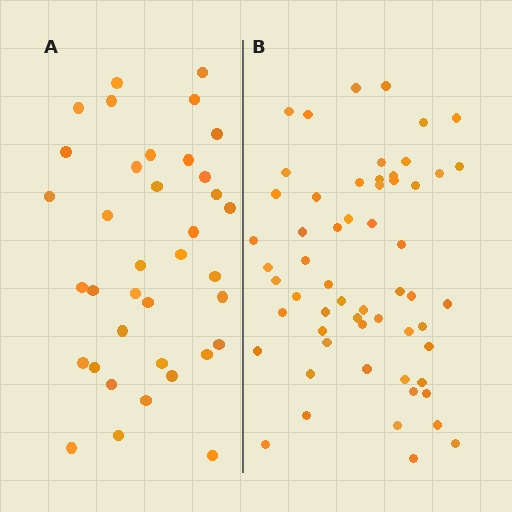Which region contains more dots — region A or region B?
Region B (the right region) has more dots.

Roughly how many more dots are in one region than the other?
Region B has approximately 20 more dots than region A.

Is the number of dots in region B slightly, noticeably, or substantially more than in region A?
Region B has substantially more. The ratio is roughly 1.6 to 1.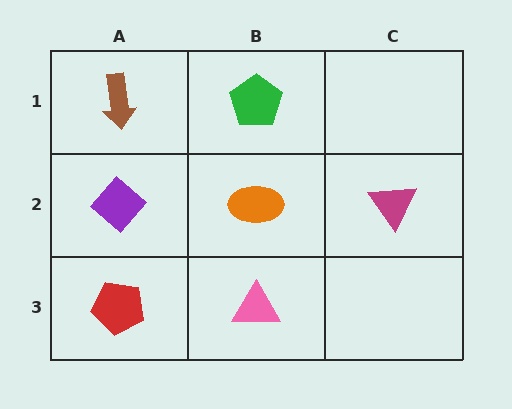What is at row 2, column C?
A magenta triangle.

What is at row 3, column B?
A pink triangle.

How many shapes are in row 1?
2 shapes.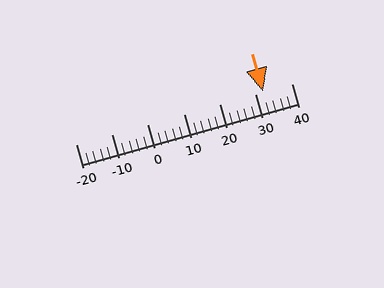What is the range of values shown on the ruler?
The ruler shows values from -20 to 40.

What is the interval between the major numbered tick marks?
The major tick marks are spaced 10 units apart.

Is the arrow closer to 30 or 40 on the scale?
The arrow is closer to 30.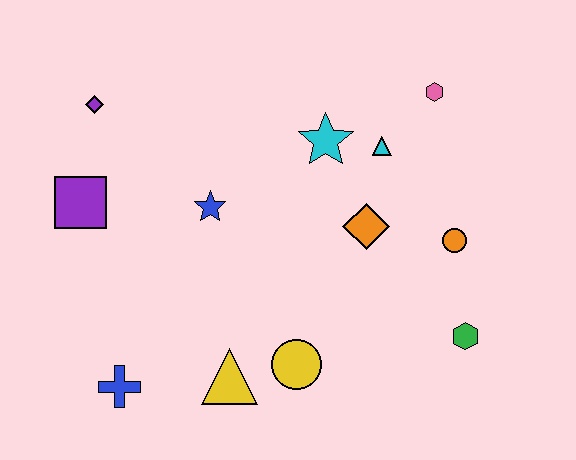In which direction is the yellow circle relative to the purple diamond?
The yellow circle is below the purple diamond.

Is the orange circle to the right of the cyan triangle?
Yes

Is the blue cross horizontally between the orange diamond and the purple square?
Yes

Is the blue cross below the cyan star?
Yes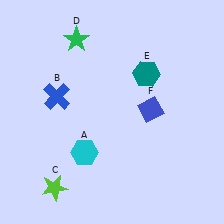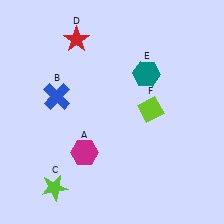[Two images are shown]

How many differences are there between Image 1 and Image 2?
There are 3 differences between the two images.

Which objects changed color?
A changed from cyan to magenta. D changed from green to red. F changed from blue to lime.